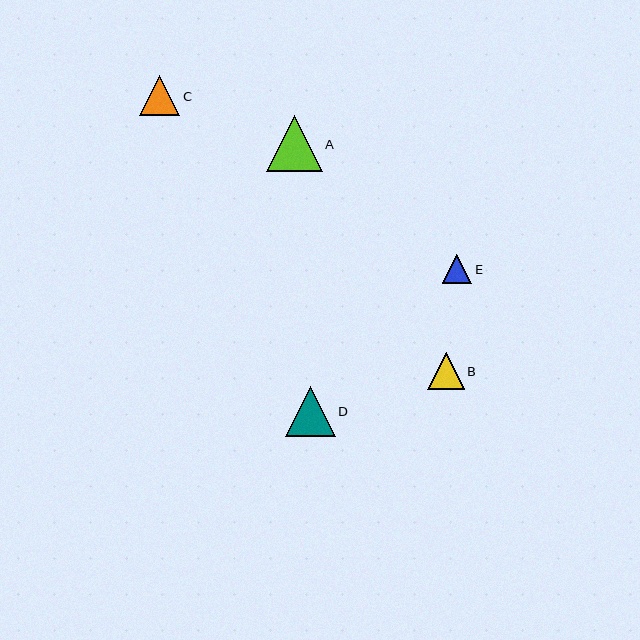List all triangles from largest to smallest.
From largest to smallest: A, D, C, B, E.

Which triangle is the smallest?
Triangle E is the smallest with a size of approximately 29 pixels.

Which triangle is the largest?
Triangle A is the largest with a size of approximately 56 pixels.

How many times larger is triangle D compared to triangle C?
Triangle D is approximately 1.3 times the size of triangle C.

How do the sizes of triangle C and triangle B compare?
Triangle C and triangle B are approximately the same size.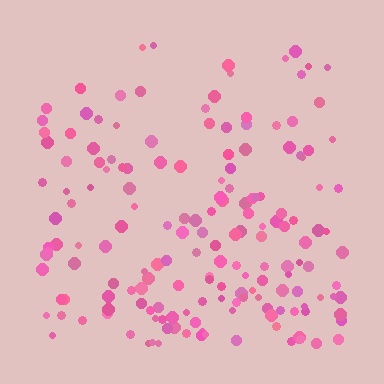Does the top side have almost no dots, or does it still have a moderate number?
Still a moderate number, just noticeably fewer than the bottom.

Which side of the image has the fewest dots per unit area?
The top.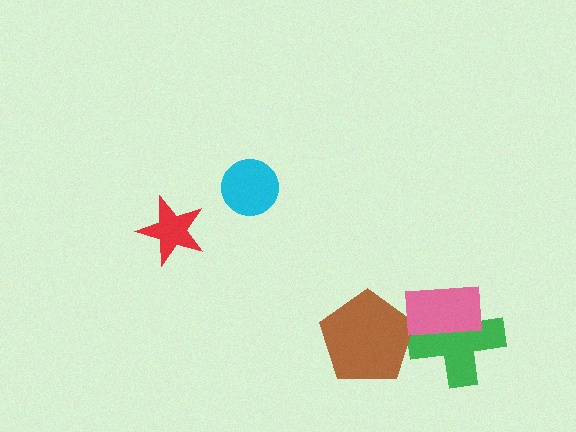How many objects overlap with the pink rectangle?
1 object overlaps with the pink rectangle.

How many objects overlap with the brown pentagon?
0 objects overlap with the brown pentagon.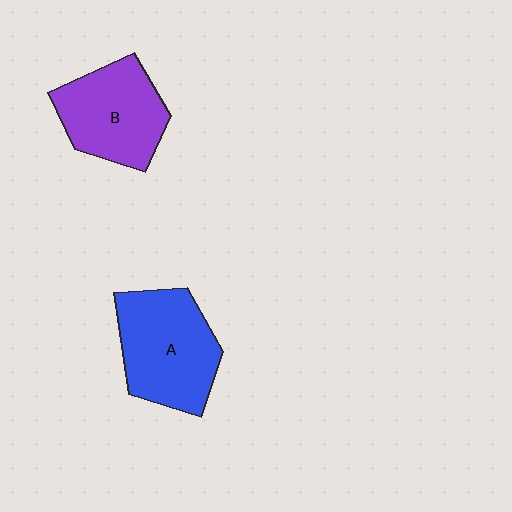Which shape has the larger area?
Shape A (blue).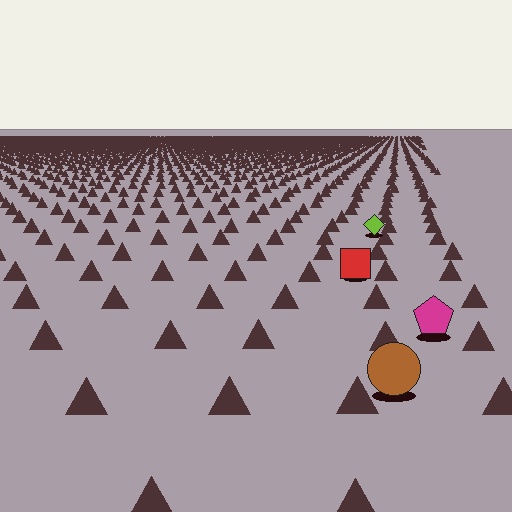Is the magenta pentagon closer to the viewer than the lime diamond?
Yes. The magenta pentagon is closer — you can tell from the texture gradient: the ground texture is coarser near it.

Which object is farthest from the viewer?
The lime diamond is farthest from the viewer. It appears smaller and the ground texture around it is denser.